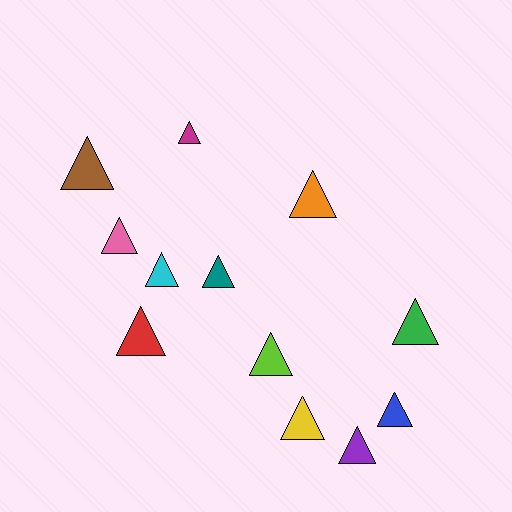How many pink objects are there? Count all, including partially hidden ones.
There is 1 pink object.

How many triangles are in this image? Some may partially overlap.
There are 12 triangles.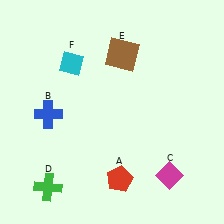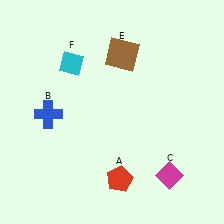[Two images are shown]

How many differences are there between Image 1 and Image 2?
There is 1 difference between the two images.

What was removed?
The green cross (D) was removed in Image 2.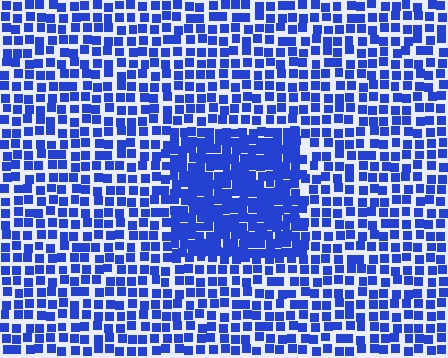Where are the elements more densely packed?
The elements are more densely packed inside the rectangle boundary.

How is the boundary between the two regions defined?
The boundary is defined by a change in element density (approximately 1.8x ratio). All elements are the same color, size, and shape.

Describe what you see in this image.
The image contains small blue elements arranged at two different densities. A rectangle-shaped region is visible where the elements are more densely packed than the surrounding area.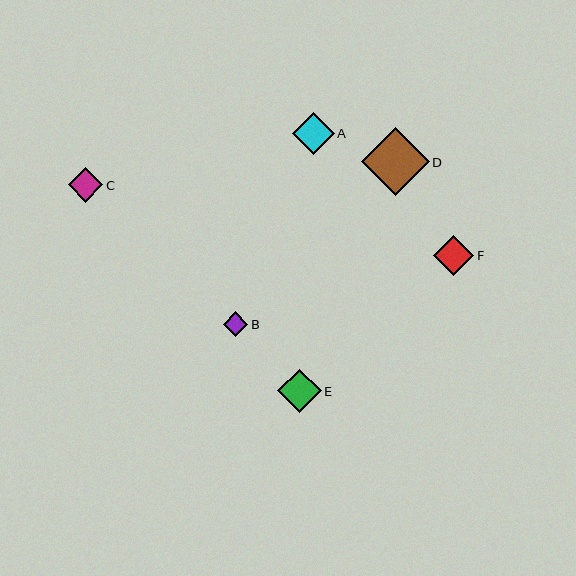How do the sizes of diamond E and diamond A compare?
Diamond E and diamond A are approximately the same size.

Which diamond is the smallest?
Diamond B is the smallest with a size of approximately 24 pixels.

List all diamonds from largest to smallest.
From largest to smallest: D, E, A, F, C, B.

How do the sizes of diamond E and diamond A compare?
Diamond E and diamond A are approximately the same size.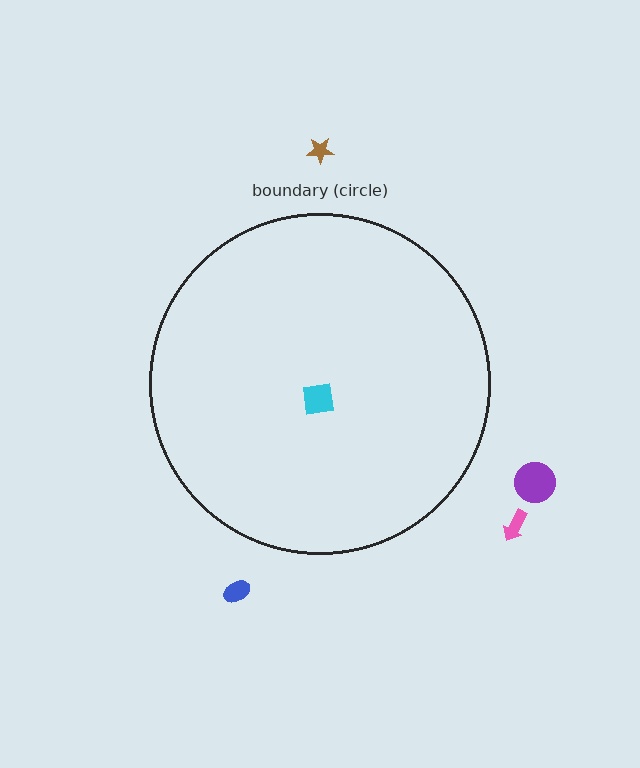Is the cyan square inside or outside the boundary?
Inside.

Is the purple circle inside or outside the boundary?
Outside.